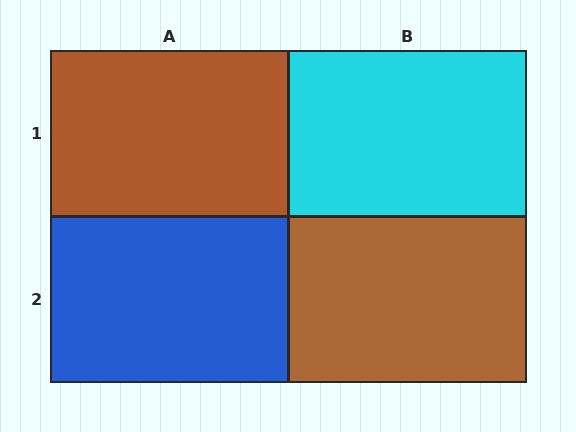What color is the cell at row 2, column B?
Brown.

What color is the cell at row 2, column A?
Blue.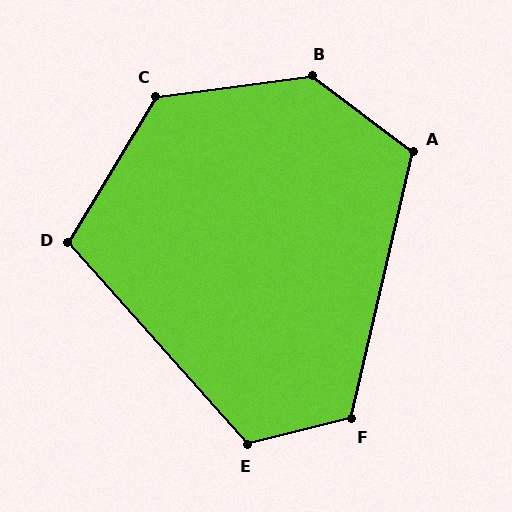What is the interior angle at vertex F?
Approximately 117 degrees (obtuse).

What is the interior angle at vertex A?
Approximately 114 degrees (obtuse).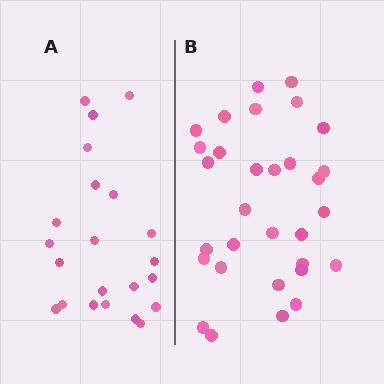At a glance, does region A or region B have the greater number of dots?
Region B (the right region) has more dots.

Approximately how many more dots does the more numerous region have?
Region B has roughly 8 or so more dots than region A.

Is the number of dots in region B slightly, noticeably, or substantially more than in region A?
Region B has noticeably more, but not dramatically so. The ratio is roughly 1.4 to 1.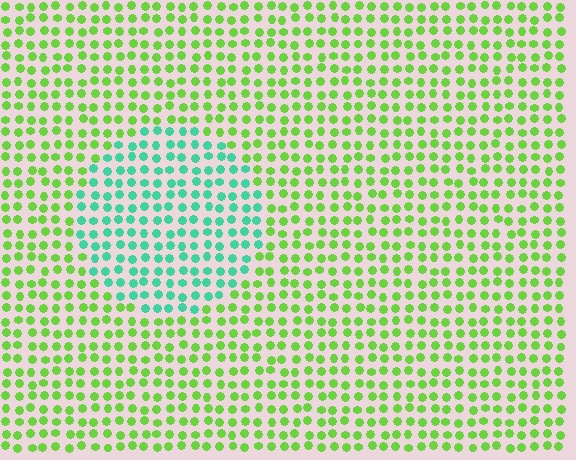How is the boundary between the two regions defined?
The boundary is defined purely by a slight shift in hue (about 57 degrees). Spacing, size, and orientation are identical on both sides.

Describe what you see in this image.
The image is filled with small lime elements in a uniform arrangement. A circle-shaped region is visible where the elements are tinted to a slightly different hue, forming a subtle color boundary.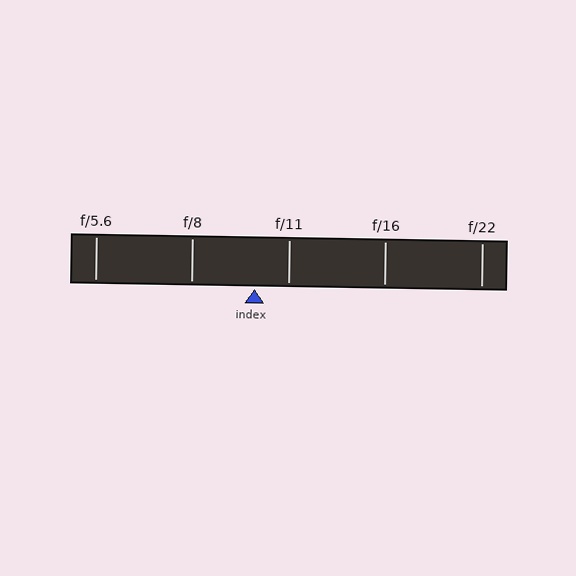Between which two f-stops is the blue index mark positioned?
The index mark is between f/8 and f/11.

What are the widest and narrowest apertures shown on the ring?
The widest aperture shown is f/5.6 and the narrowest is f/22.